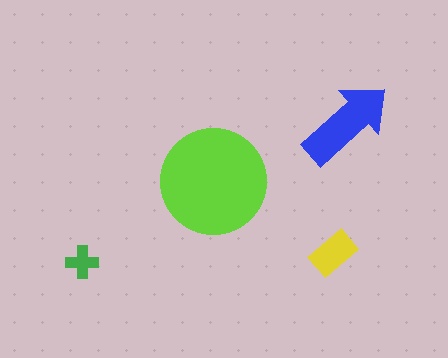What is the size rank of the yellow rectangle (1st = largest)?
3rd.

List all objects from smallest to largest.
The green cross, the yellow rectangle, the blue arrow, the lime circle.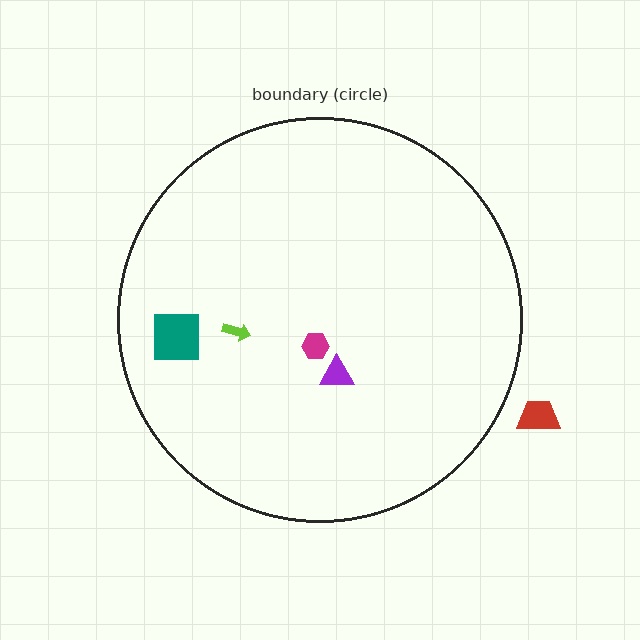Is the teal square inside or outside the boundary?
Inside.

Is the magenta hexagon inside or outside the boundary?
Inside.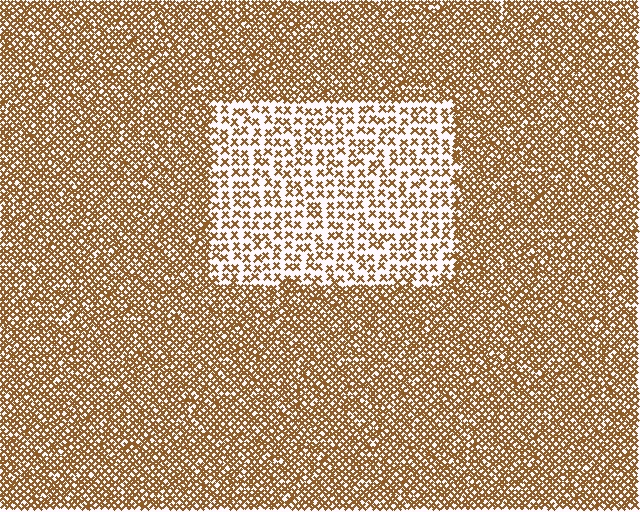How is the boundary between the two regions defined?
The boundary is defined by a change in element density (approximately 2.4x ratio). All elements are the same color, size, and shape.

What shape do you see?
I see a rectangle.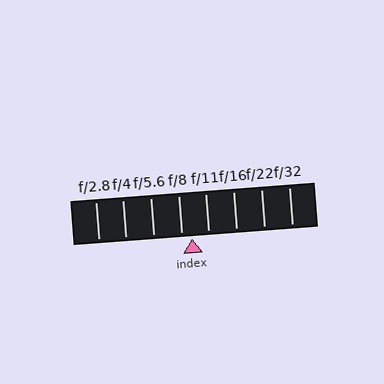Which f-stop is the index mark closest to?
The index mark is closest to f/8.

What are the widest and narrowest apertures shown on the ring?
The widest aperture shown is f/2.8 and the narrowest is f/32.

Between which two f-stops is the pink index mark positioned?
The index mark is between f/8 and f/11.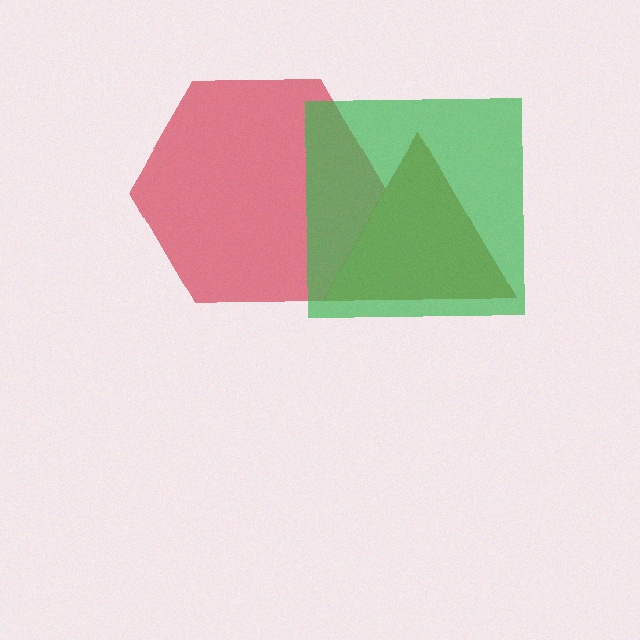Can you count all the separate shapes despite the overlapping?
Yes, there are 3 separate shapes.